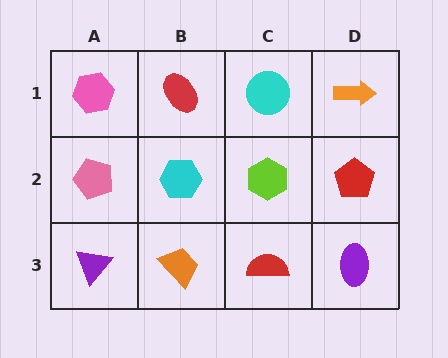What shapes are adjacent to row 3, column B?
A cyan hexagon (row 2, column B), a purple triangle (row 3, column A), a red semicircle (row 3, column C).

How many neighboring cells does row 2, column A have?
3.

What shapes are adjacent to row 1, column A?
A pink pentagon (row 2, column A), a red ellipse (row 1, column B).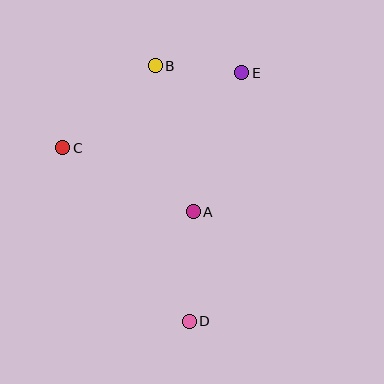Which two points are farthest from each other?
Points B and D are farthest from each other.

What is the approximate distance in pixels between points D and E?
The distance between D and E is approximately 254 pixels.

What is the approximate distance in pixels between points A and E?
The distance between A and E is approximately 147 pixels.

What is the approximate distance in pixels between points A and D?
The distance between A and D is approximately 109 pixels.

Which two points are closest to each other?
Points B and E are closest to each other.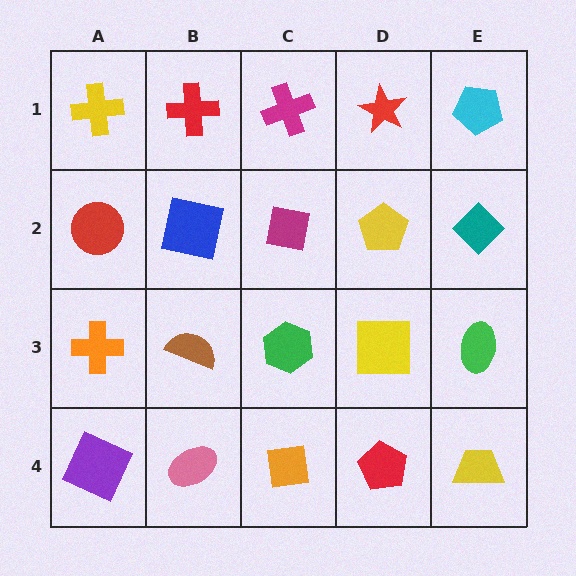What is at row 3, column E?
A green ellipse.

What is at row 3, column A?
An orange cross.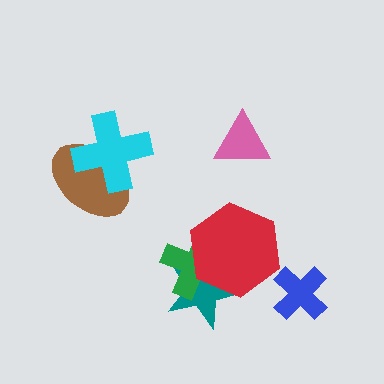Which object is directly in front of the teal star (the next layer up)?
The green cross is directly in front of the teal star.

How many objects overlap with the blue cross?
0 objects overlap with the blue cross.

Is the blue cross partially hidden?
No, no other shape covers it.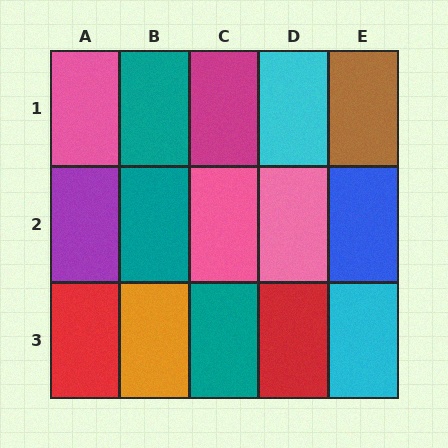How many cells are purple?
1 cell is purple.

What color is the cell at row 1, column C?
Magenta.